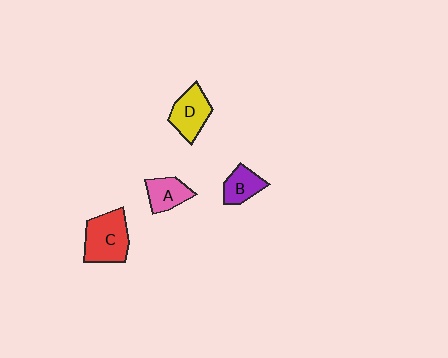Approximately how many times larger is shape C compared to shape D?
Approximately 1.3 times.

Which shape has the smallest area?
Shape B (purple).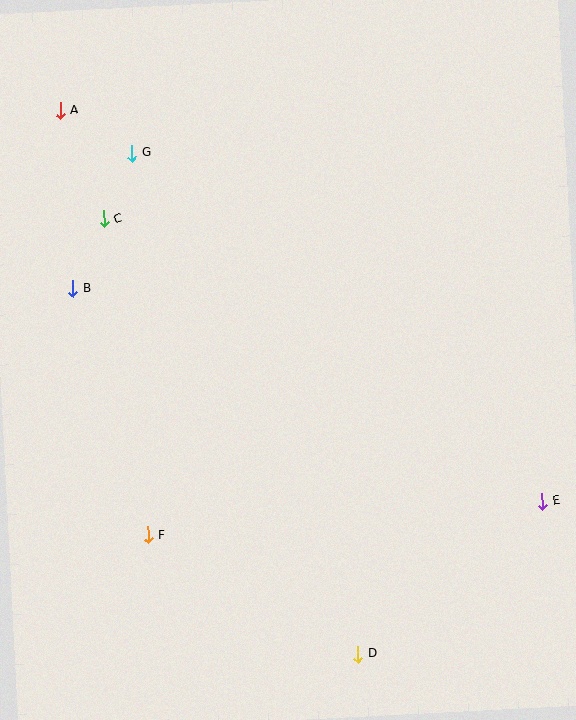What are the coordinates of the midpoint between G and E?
The midpoint between G and E is at (337, 327).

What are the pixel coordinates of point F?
Point F is at (148, 535).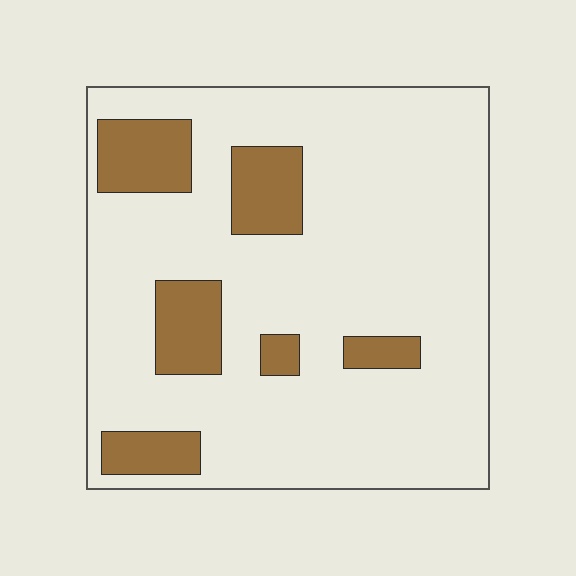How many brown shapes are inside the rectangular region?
6.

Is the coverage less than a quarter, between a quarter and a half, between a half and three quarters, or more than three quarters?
Less than a quarter.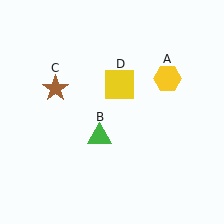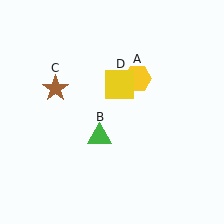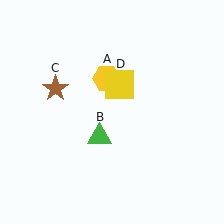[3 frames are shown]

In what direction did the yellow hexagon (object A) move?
The yellow hexagon (object A) moved left.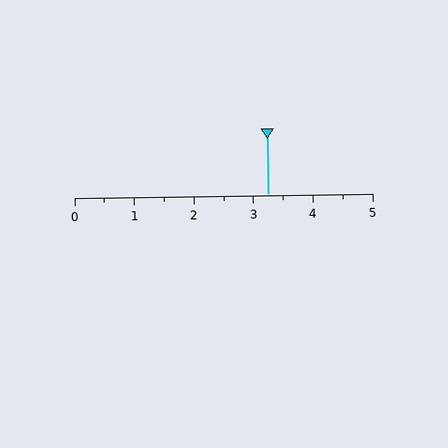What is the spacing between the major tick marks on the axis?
The major ticks are spaced 1 apart.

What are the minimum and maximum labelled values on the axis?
The axis runs from 0 to 5.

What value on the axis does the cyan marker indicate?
The marker indicates approximately 3.2.